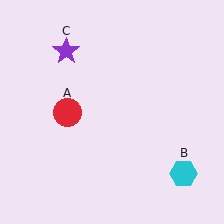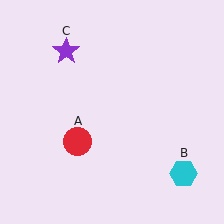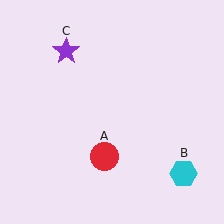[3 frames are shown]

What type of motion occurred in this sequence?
The red circle (object A) rotated counterclockwise around the center of the scene.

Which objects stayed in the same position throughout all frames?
Cyan hexagon (object B) and purple star (object C) remained stationary.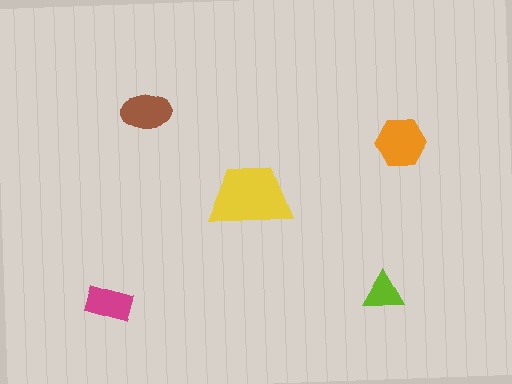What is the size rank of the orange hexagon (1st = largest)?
2nd.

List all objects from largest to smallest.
The yellow trapezoid, the orange hexagon, the brown ellipse, the magenta rectangle, the lime triangle.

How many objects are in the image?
There are 5 objects in the image.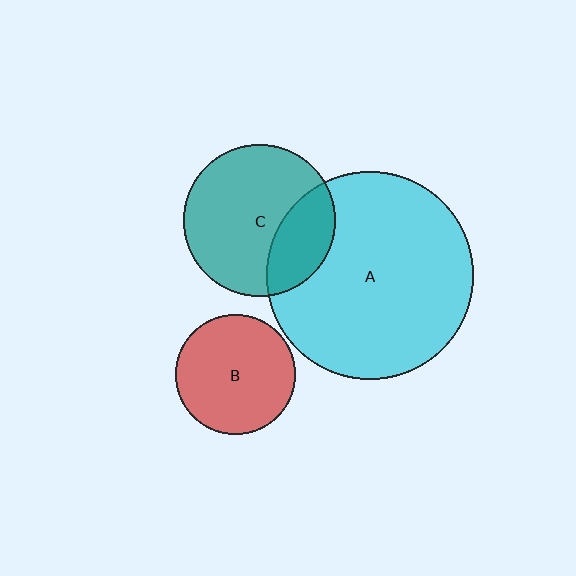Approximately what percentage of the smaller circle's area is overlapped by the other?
Approximately 30%.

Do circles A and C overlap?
Yes.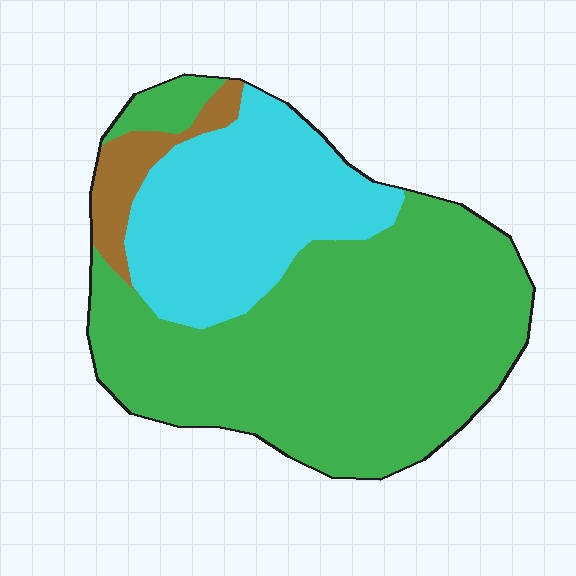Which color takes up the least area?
Brown, at roughly 5%.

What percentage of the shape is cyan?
Cyan covers about 30% of the shape.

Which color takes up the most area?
Green, at roughly 65%.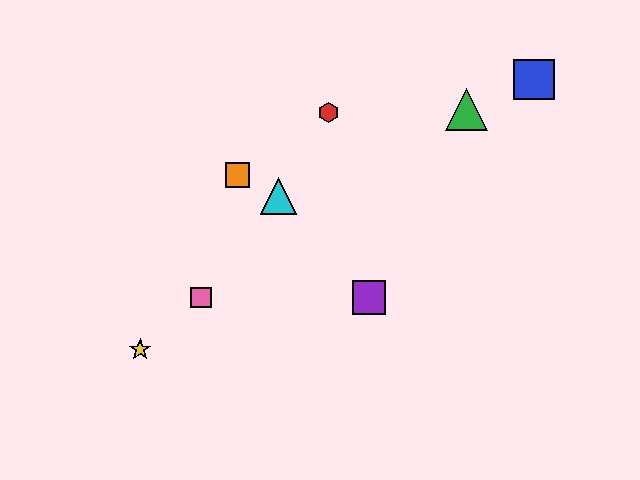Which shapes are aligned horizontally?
The purple square, the pink square are aligned horizontally.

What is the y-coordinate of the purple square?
The purple square is at y≈297.